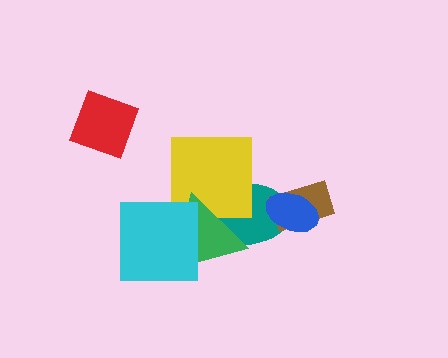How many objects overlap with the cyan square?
1 object overlaps with the cyan square.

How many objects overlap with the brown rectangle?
2 objects overlap with the brown rectangle.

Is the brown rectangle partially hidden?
Yes, it is partially covered by another shape.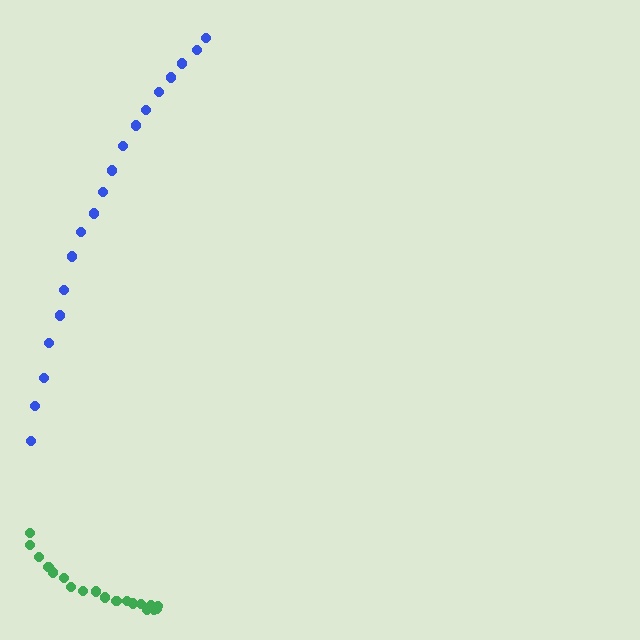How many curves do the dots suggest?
There are 2 distinct paths.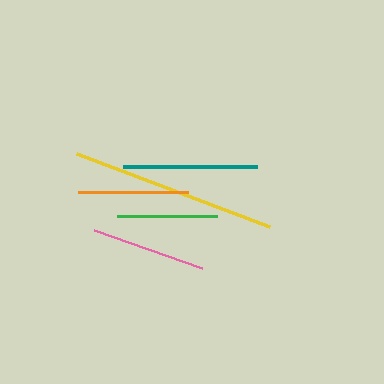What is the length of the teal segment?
The teal segment is approximately 135 pixels long.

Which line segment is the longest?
The yellow line is the longest at approximately 206 pixels.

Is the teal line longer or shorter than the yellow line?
The yellow line is longer than the teal line.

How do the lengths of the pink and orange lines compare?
The pink and orange lines are approximately the same length.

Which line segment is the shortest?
The green line is the shortest at approximately 100 pixels.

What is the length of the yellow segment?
The yellow segment is approximately 206 pixels long.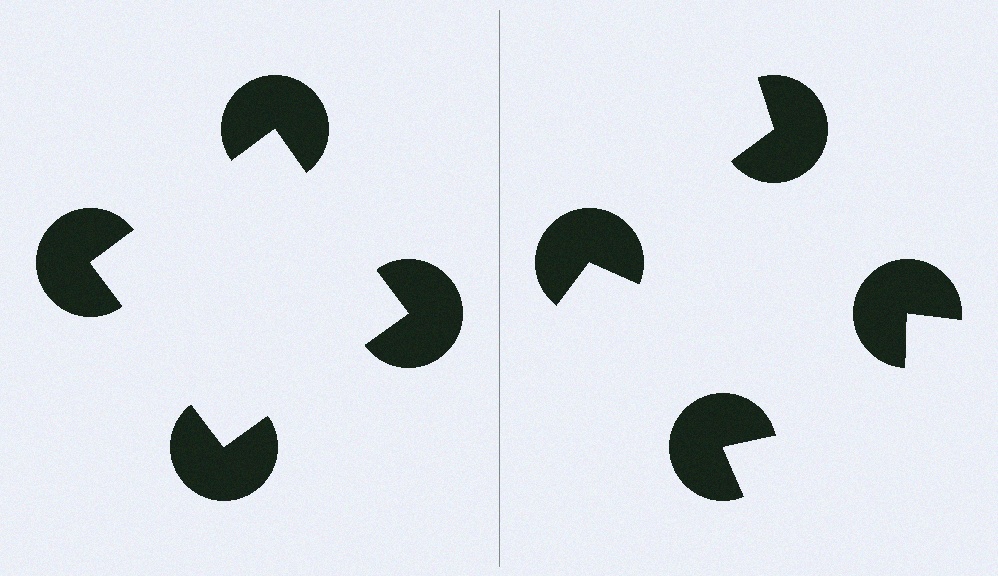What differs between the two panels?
The pac-man discs are positioned identically on both sides; only the wedge orientations differ. On the left they align to a square; on the right they are misaligned.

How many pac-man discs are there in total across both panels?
8 — 4 on each side.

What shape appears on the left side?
An illusory square.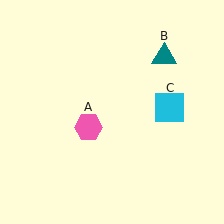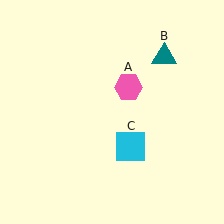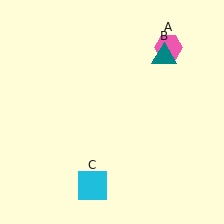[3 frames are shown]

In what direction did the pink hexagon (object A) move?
The pink hexagon (object A) moved up and to the right.